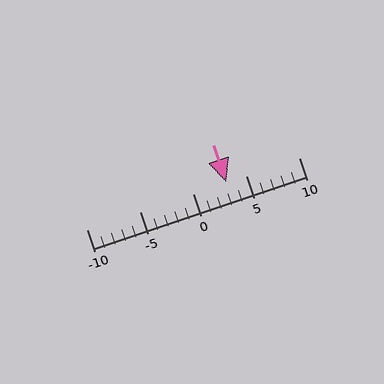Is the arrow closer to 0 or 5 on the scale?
The arrow is closer to 5.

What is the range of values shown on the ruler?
The ruler shows values from -10 to 10.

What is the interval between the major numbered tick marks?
The major tick marks are spaced 5 units apart.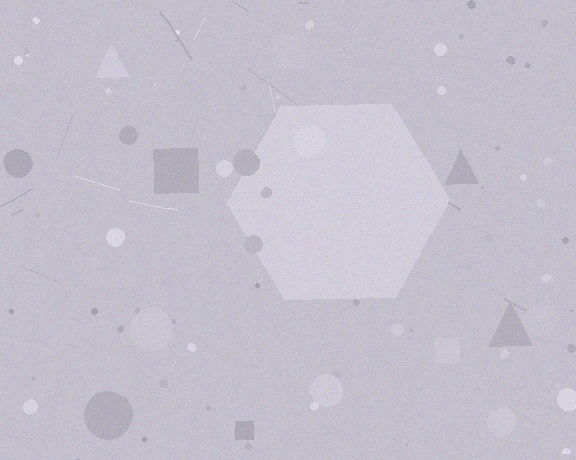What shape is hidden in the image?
A hexagon is hidden in the image.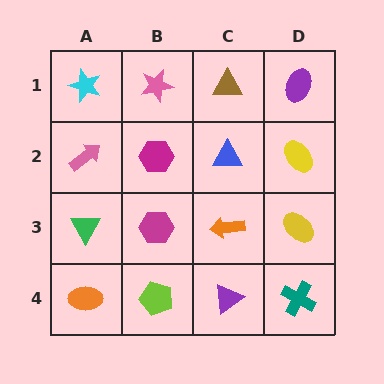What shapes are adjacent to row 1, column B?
A magenta hexagon (row 2, column B), a cyan star (row 1, column A), a brown triangle (row 1, column C).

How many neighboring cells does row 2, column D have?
3.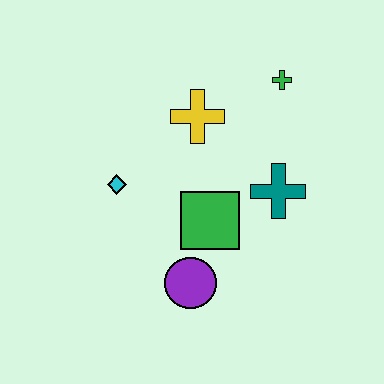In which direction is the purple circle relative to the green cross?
The purple circle is below the green cross.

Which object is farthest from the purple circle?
The green cross is farthest from the purple circle.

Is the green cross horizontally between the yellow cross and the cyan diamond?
No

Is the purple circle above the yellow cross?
No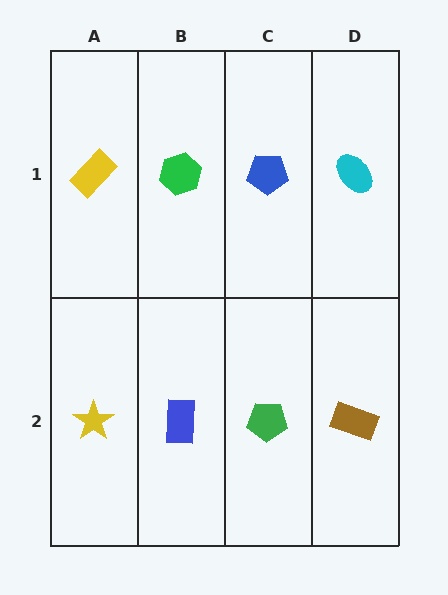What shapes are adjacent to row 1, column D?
A brown rectangle (row 2, column D), a blue pentagon (row 1, column C).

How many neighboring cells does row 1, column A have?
2.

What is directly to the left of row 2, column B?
A yellow star.